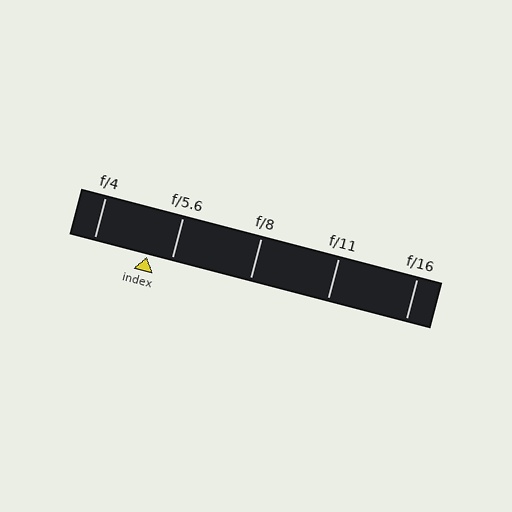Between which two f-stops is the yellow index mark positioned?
The index mark is between f/4 and f/5.6.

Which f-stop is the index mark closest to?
The index mark is closest to f/5.6.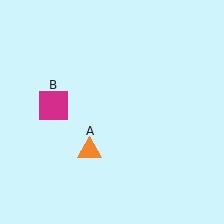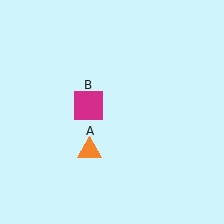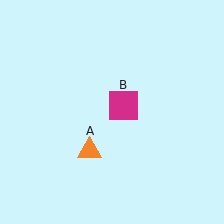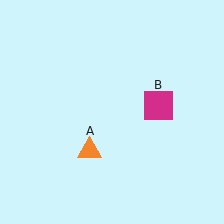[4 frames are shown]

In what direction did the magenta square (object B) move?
The magenta square (object B) moved right.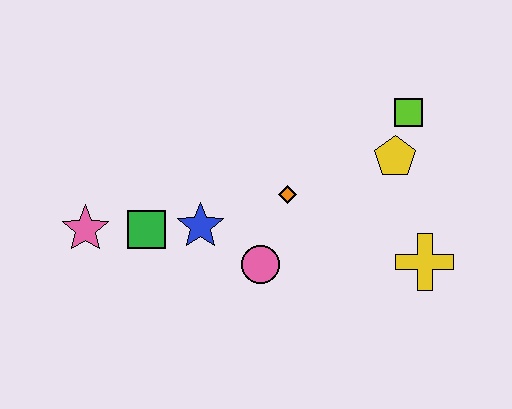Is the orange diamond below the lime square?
Yes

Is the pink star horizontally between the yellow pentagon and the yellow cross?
No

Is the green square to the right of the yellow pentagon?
No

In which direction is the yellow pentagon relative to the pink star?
The yellow pentagon is to the right of the pink star.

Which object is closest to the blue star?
The green square is closest to the blue star.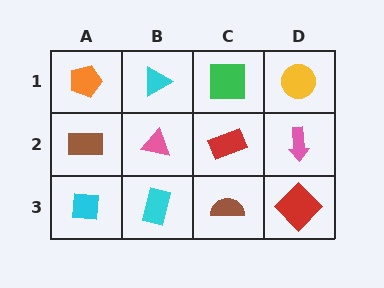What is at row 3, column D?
A red diamond.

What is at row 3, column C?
A brown semicircle.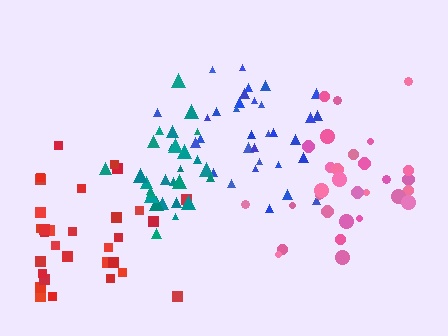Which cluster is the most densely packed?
Teal.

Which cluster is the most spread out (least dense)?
Red.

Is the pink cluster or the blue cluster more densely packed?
Blue.